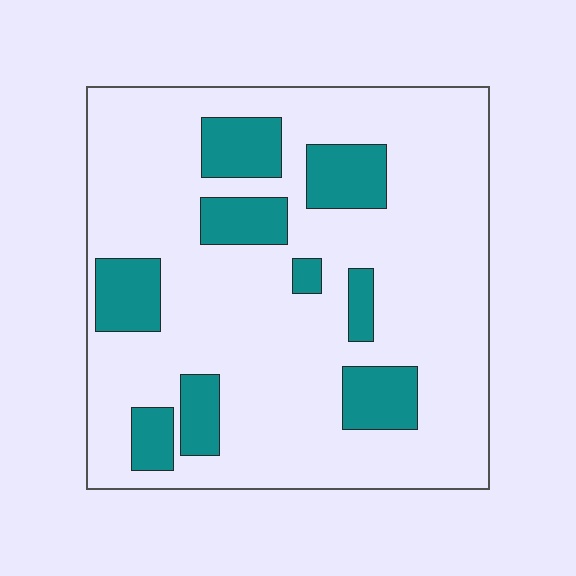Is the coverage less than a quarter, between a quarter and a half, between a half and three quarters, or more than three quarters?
Less than a quarter.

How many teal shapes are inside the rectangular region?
9.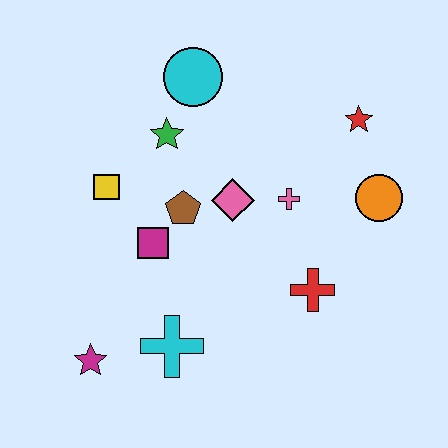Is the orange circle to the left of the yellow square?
No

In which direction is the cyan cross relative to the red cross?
The cyan cross is to the left of the red cross.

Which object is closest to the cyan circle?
The green star is closest to the cyan circle.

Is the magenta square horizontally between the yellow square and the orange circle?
Yes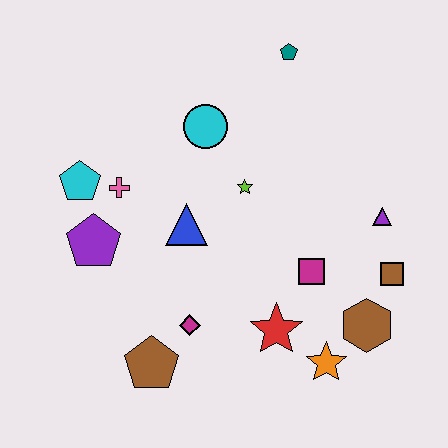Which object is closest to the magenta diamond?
The brown pentagon is closest to the magenta diamond.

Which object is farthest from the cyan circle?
The orange star is farthest from the cyan circle.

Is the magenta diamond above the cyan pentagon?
No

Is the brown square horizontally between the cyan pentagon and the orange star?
No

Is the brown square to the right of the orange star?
Yes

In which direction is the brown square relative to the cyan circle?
The brown square is to the right of the cyan circle.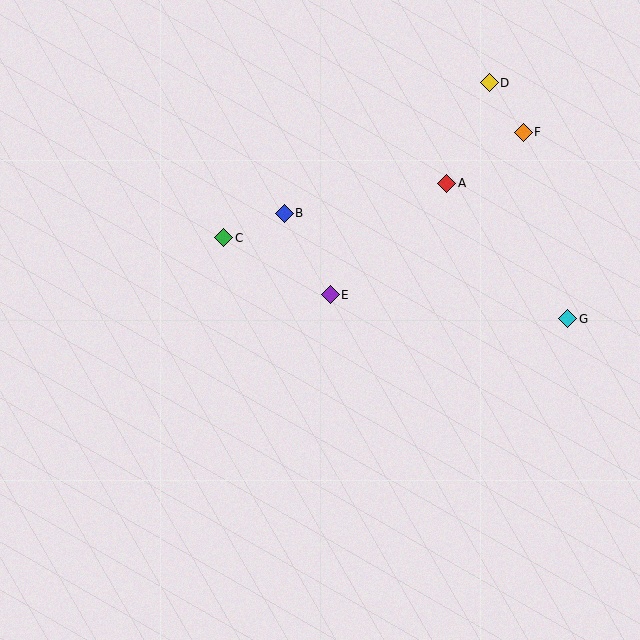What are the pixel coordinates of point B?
Point B is at (284, 213).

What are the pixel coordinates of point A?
Point A is at (447, 183).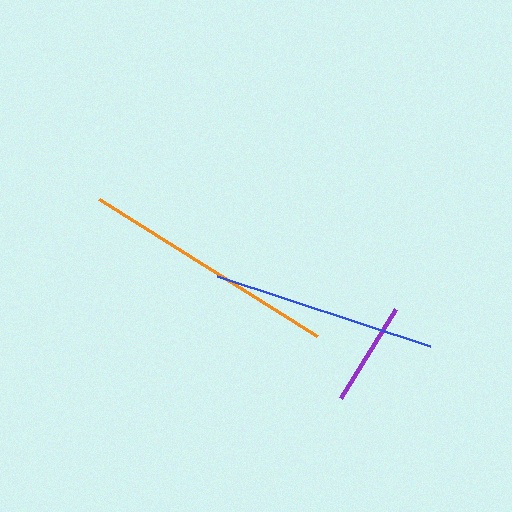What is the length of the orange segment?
The orange segment is approximately 258 pixels long.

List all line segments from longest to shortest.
From longest to shortest: orange, blue, purple.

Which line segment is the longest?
The orange line is the longest at approximately 258 pixels.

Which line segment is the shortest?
The purple line is the shortest at approximately 105 pixels.